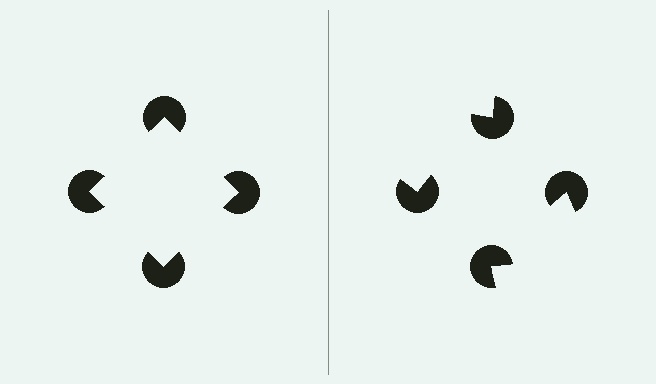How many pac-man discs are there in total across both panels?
8 — 4 on each side.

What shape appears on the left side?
An illusory square.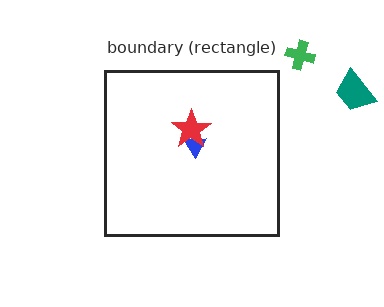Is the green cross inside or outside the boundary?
Outside.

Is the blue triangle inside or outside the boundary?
Inside.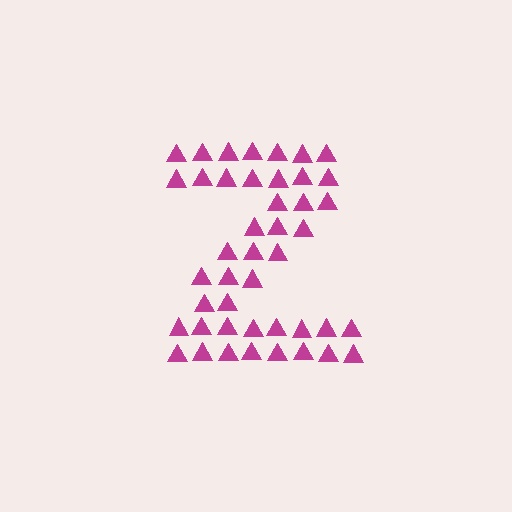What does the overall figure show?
The overall figure shows the letter Z.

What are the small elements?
The small elements are triangles.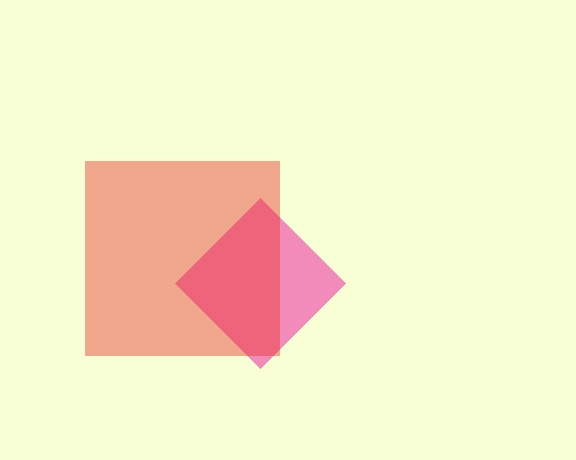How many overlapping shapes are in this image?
There are 2 overlapping shapes in the image.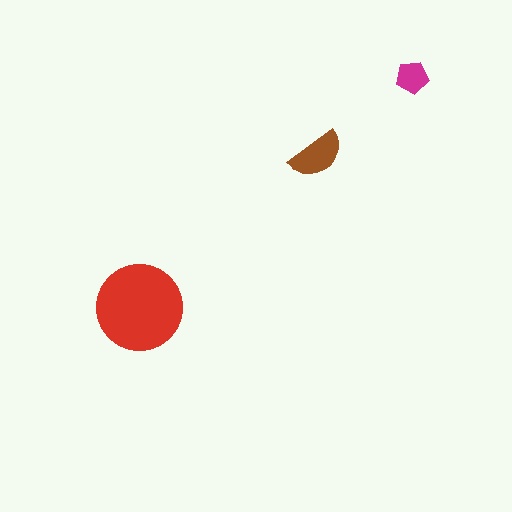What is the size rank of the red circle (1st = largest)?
1st.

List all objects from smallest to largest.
The magenta pentagon, the brown semicircle, the red circle.